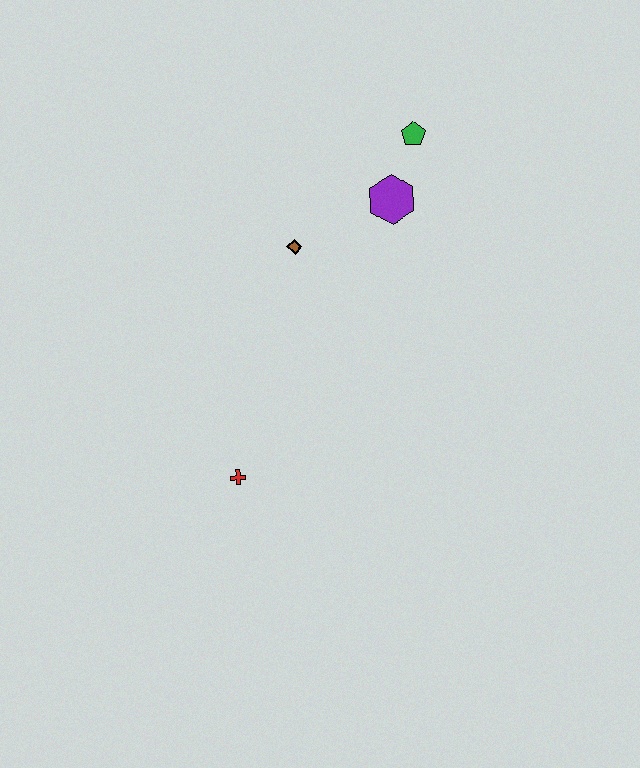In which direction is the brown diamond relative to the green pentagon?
The brown diamond is to the left of the green pentagon.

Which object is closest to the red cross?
The brown diamond is closest to the red cross.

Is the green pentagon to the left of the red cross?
No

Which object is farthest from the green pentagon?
The red cross is farthest from the green pentagon.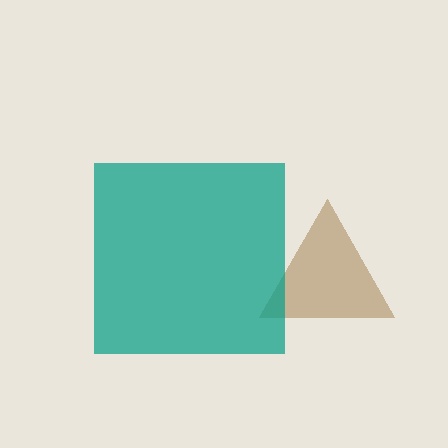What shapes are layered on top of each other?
The layered shapes are: a brown triangle, a teal square.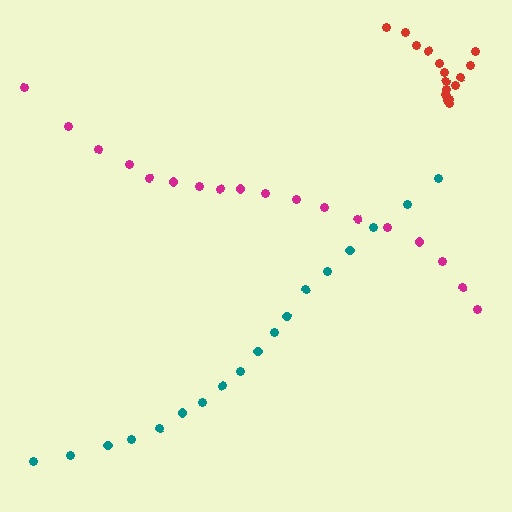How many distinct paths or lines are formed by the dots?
There are 3 distinct paths.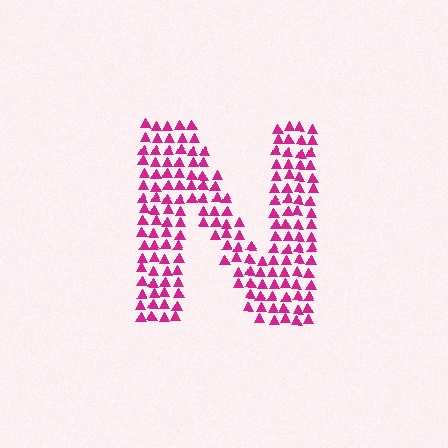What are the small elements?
The small elements are triangles.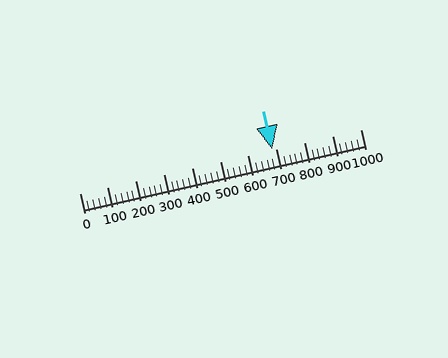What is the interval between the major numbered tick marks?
The major tick marks are spaced 100 units apart.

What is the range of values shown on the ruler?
The ruler shows values from 0 to 1000.